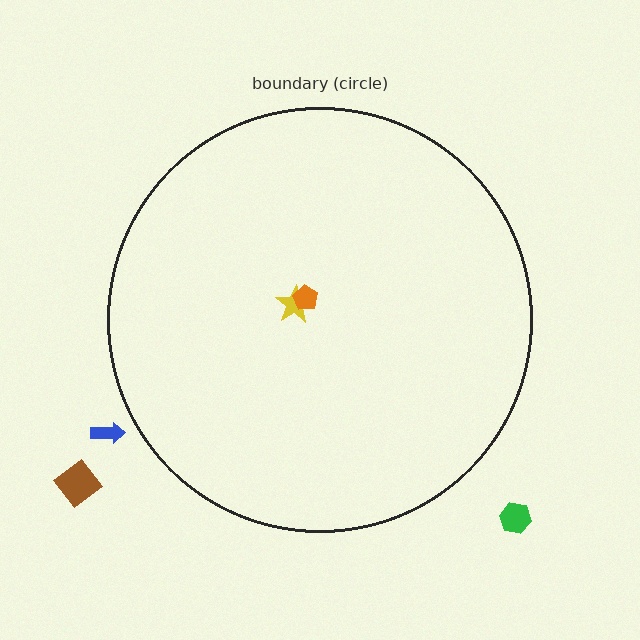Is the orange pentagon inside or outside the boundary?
Inside.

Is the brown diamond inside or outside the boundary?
Outside.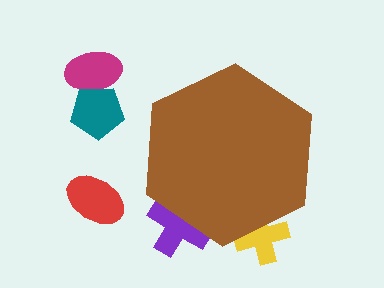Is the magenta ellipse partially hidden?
No, the magenta ellipse is fully visible.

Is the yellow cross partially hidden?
Yes, the yellow cross is partially hidden behind the brown hexagon.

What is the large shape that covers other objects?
A brown hexagon.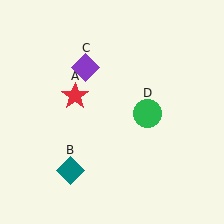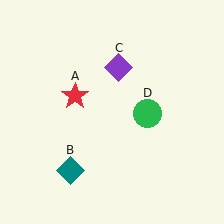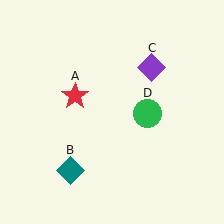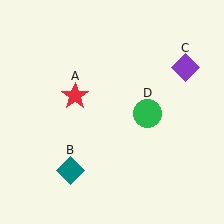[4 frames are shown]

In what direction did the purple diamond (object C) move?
The purple diamond (object C) moved right.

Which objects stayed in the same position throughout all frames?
Red star (object A) and teal diamond (object B) and green circle (object D) remained stationary.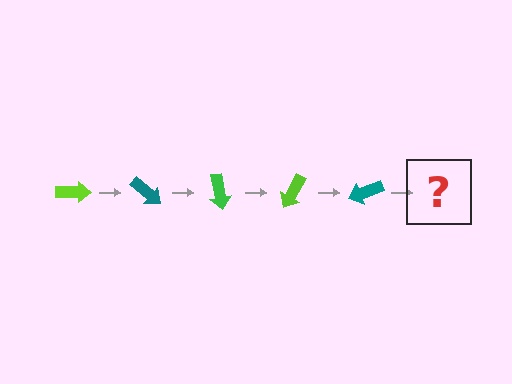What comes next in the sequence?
The next element should be a green arrow, rotated 200 degrees from the start.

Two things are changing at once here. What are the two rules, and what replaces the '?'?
The two rules are that it rotates 40 degrees each step and the color cycles through lime, teal, and green. The '?' should be a green arrow, rotated 200 degrees from the start.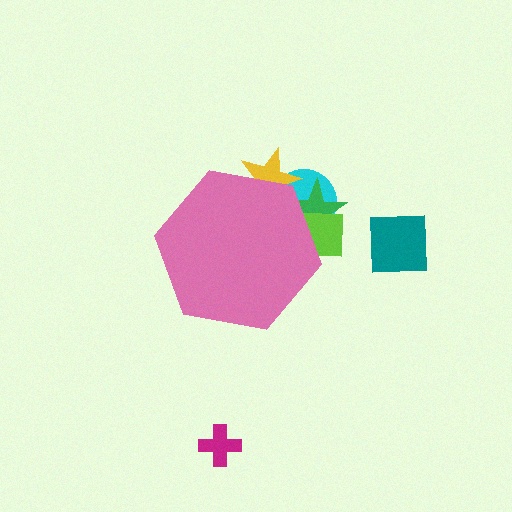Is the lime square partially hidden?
Yes, the lime square is partially hidden behind the pink hexagon.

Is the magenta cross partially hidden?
No, the magenta cross is fully visible.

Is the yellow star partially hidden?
Yes, the yellow star is partially hidden behind the pink hexagon.